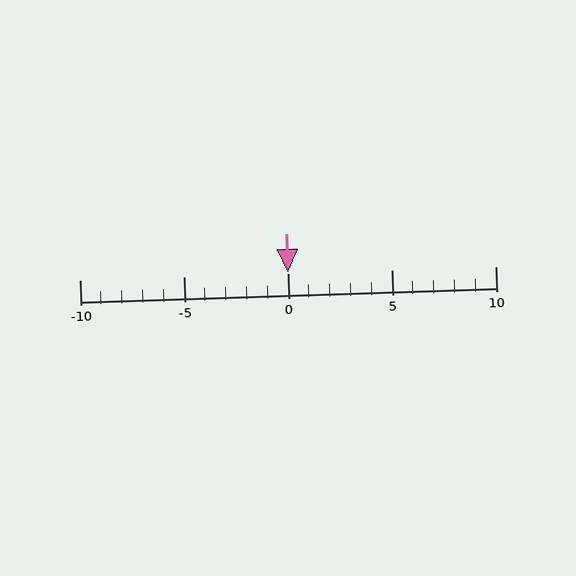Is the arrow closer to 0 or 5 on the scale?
The arrow is closer to 0.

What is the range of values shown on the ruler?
The ruler shows values from -10 to 10.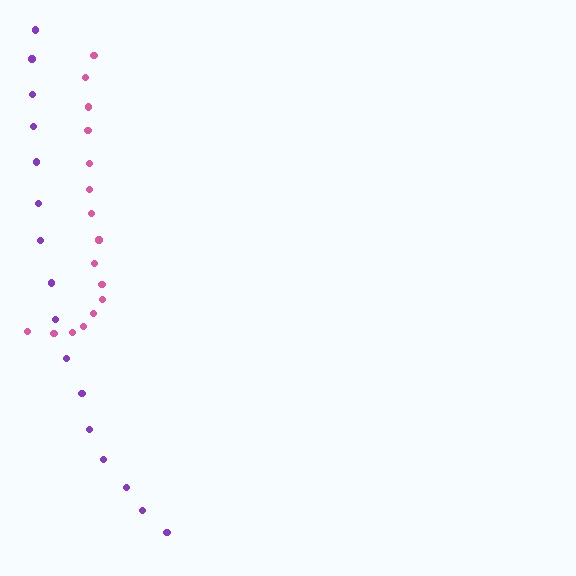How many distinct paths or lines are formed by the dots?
There are 2 distinct paths.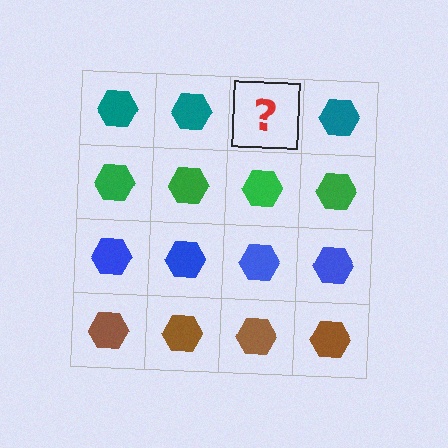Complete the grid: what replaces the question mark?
The question mark should be replaced with a teal hexagon.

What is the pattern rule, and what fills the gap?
The rule is that each row has a consistent color. The gap should be filled with a teal hexagon.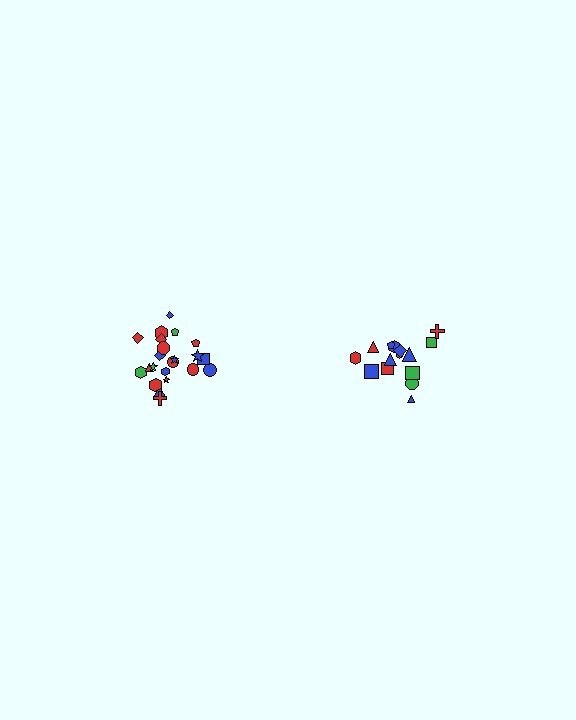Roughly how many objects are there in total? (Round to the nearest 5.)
Roughly 35 objects in total.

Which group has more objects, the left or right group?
The left group.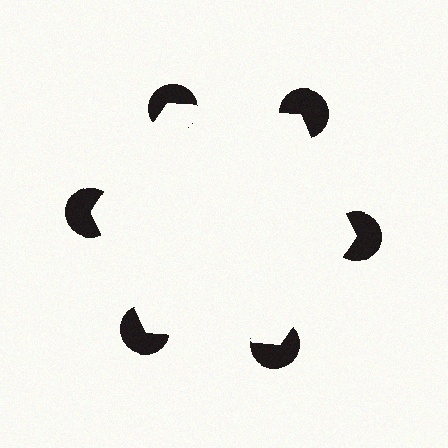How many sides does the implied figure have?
6 sides.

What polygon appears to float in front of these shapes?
An illusory hexagon — its edges are inferred from the aligned wedge cuts in the pac-man discs, not physically drawn.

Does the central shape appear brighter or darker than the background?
It typically appears slightly brighter than the background, even though no actual brightness change is drawn.